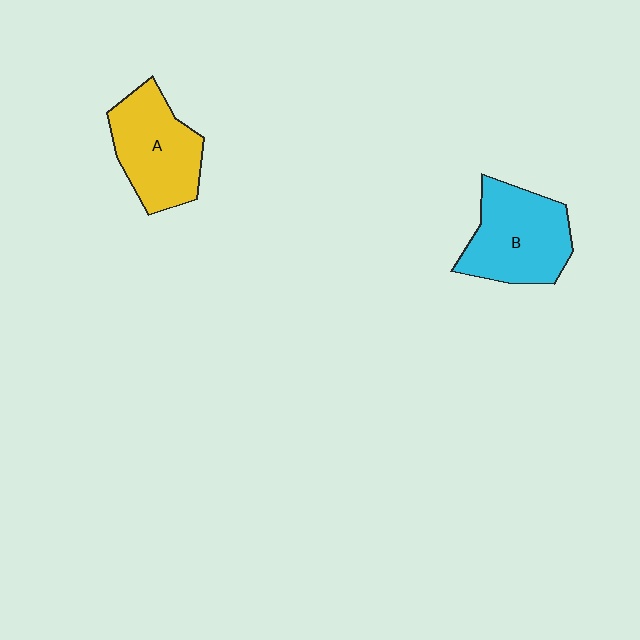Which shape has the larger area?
Shape B (cyan).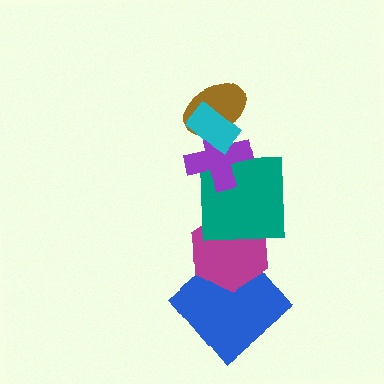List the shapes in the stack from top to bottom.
From top to bottom: the cyan rectangle, the brown ellipse, the purple cross, the teal square, the magenta hexagon, the blue diamond.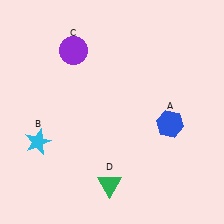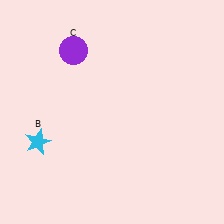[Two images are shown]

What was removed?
The blue hexagon (A), the green triangle (D) were removed in Image 2.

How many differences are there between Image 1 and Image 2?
There are 2 differences between the two images.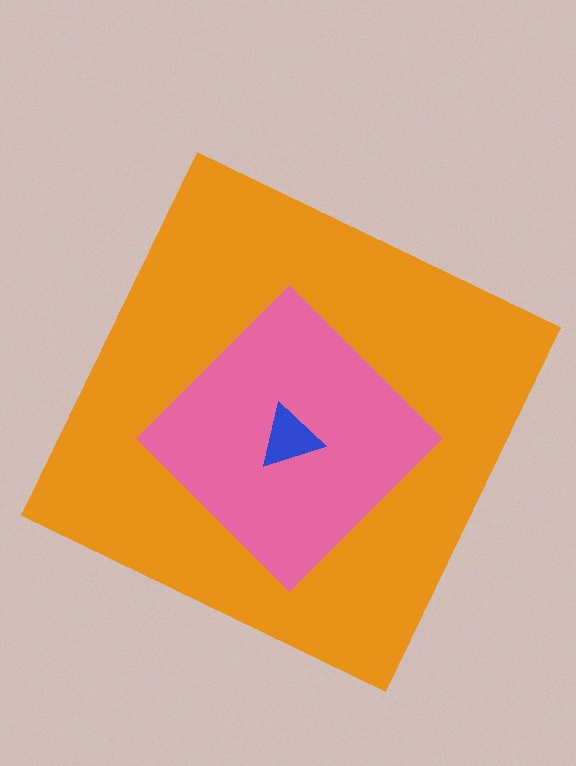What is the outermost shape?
The orange square.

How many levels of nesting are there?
3.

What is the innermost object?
The blue triangle.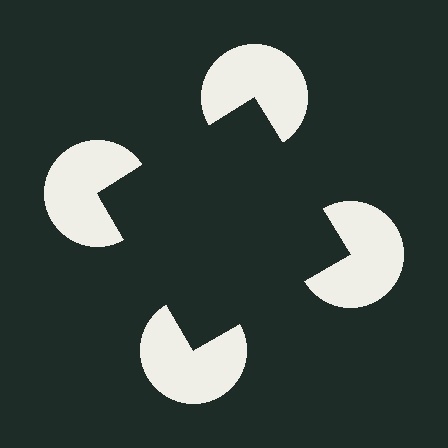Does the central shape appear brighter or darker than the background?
It typically appears slightly darker than the background, even though no actual brightness change is drawn.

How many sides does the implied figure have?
4 sides.